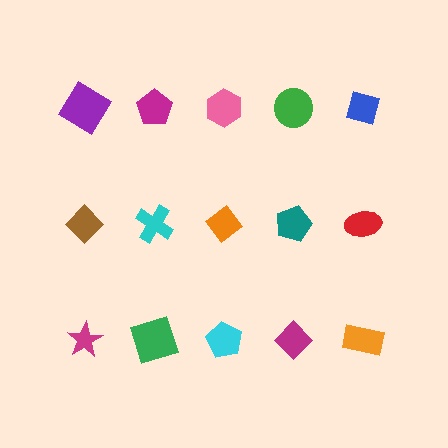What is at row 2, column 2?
A cyan cross.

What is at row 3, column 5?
An orange rectangle.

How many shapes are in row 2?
5 shapes.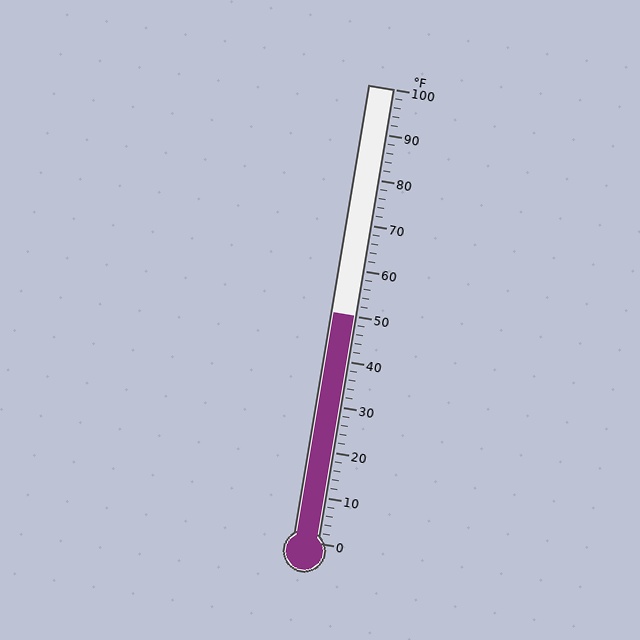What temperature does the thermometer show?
The thermometer shows approximately 50°F.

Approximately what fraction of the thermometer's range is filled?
The thermometer is filled to approximately 50% of its range.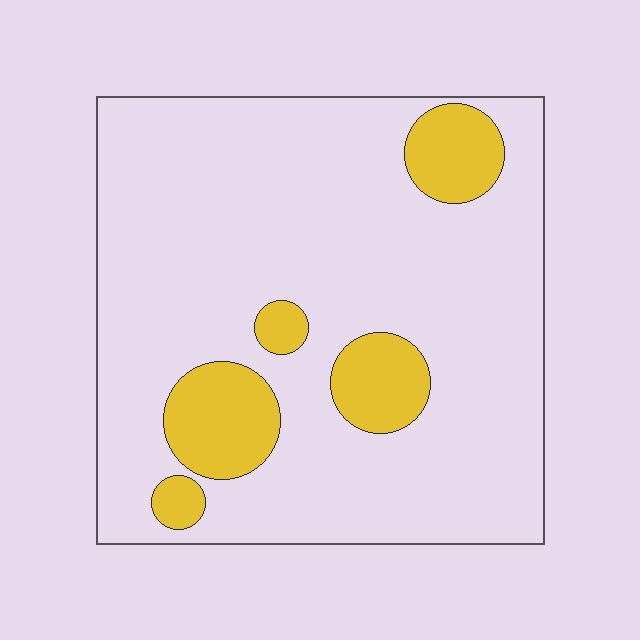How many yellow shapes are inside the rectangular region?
5.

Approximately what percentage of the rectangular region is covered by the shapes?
Approximately 15%.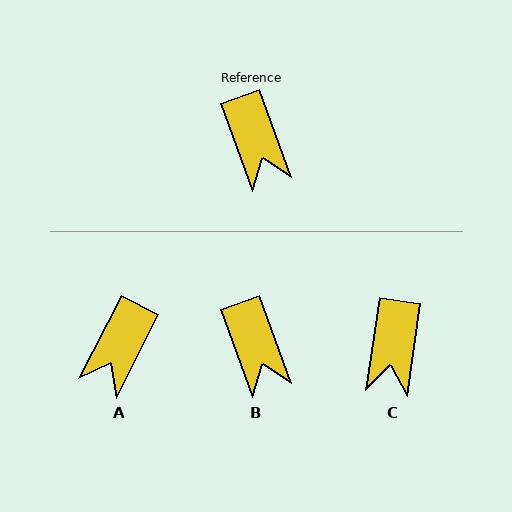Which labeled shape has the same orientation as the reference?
B.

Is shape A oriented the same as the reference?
No, it is off by about 47 degrees.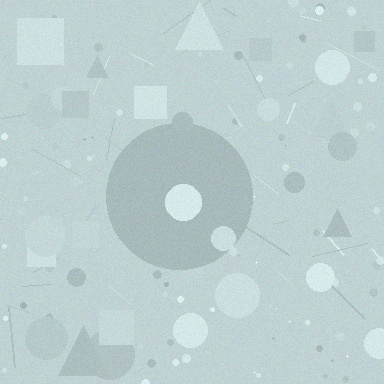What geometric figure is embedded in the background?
A circle is embedded in the background.